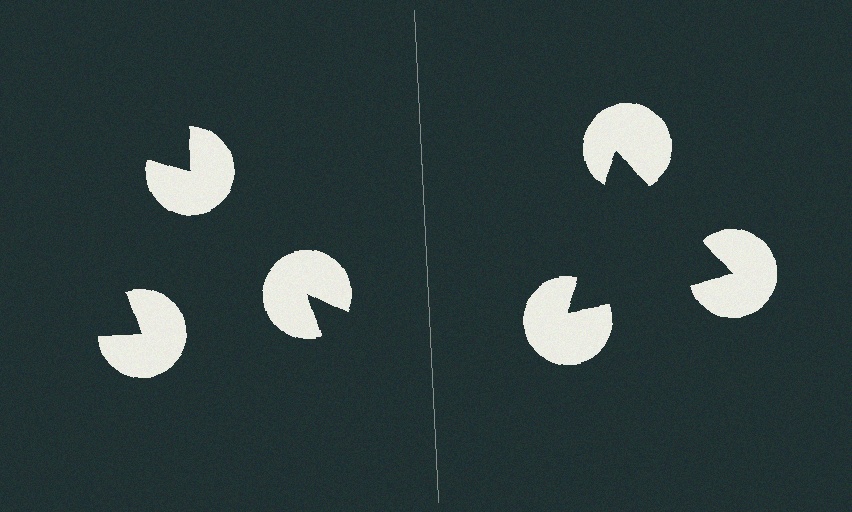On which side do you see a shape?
An illusory triangle appears on the right side. On the left side the wedge cuts are rotated, so no coherent shape forms.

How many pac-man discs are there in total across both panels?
6 — 3 on each side.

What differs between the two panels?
The pac-man discs are positioned identically on both sides; only the wedge orientations differ. On the right they align to a triangle; on the left they are misaligned.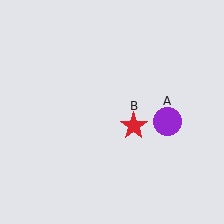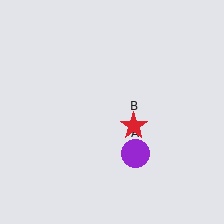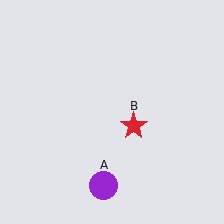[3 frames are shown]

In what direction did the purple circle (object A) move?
The purple circle (object A) moved down and to the left.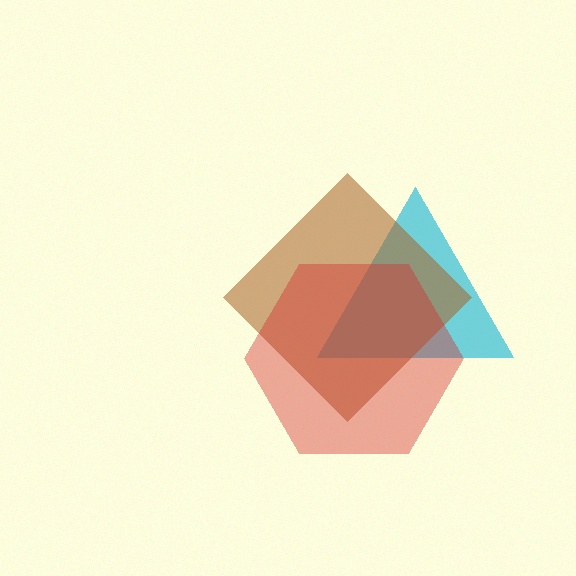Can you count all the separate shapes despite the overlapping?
Yes, there are 3 separate shapes.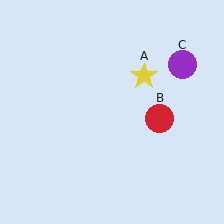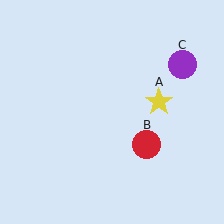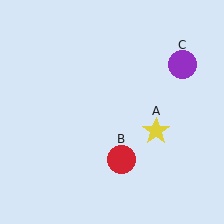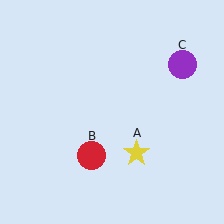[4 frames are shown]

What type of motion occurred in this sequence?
The yellow star (object A), red circle (object B) rotated clockwise around the center of the scene.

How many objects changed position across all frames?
2 objects changed position: yellow star (object A), red circle (object B).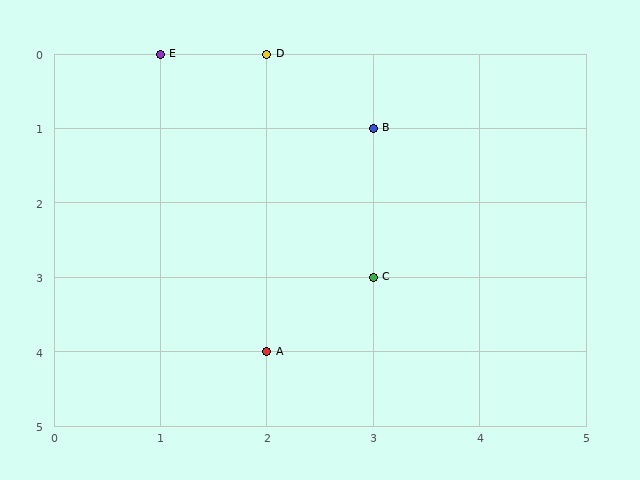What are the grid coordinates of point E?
Point E is at grid coordinates (1, 0).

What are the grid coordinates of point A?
Point A is at grid coordinates (2, 4).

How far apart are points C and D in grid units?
Points C and D are 1 column and 3 rows apart (about 3.2 grid units diagonally).